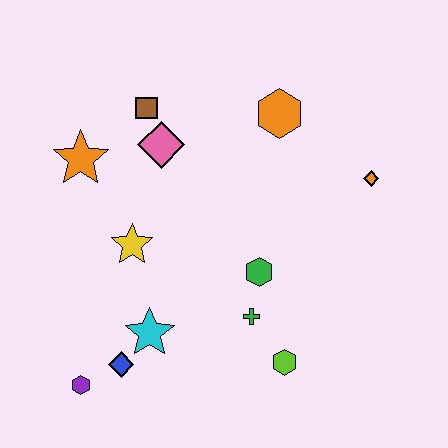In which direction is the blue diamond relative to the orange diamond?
The blue diamond is to the left of the orange diamond.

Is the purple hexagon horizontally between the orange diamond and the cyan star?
No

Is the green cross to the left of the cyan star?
No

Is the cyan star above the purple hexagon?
Yes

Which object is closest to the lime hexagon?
The green cross is closest to the lime hexagon.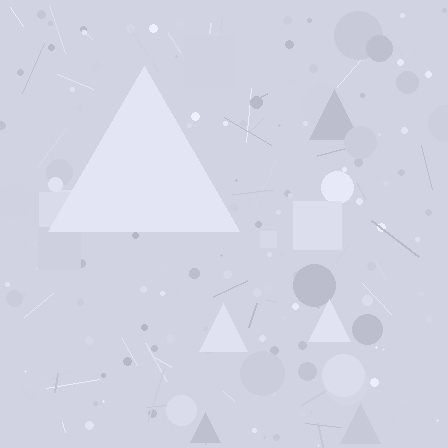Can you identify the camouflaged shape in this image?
The camouflaged shape is a triangle.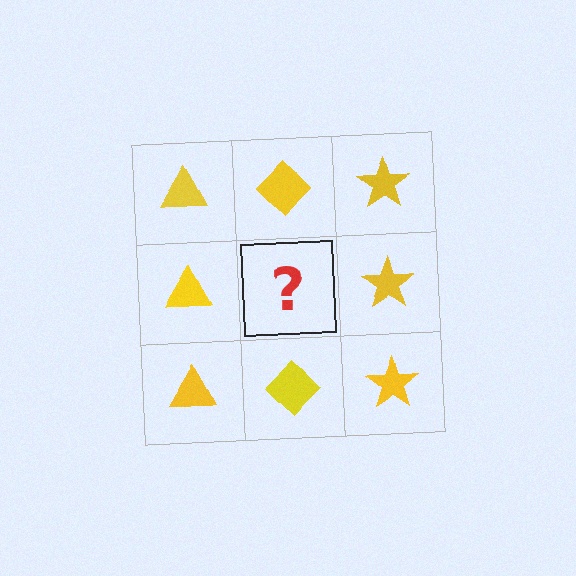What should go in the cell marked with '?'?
The missing cell should contain a yellow diamond.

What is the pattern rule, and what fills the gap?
The rule is that each column has a consistent shape. The gap should be filled with a yellow diamond.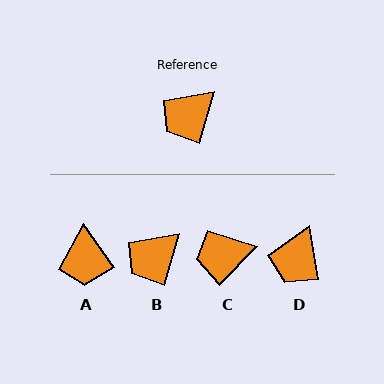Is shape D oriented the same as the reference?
No, it is off by about 26 degrees.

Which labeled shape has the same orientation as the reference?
B.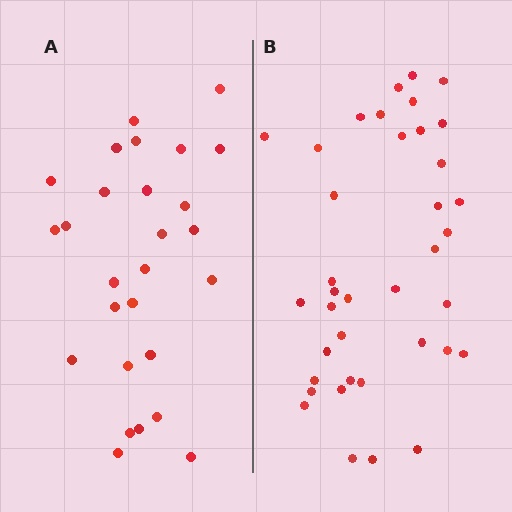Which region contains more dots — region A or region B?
Region B (the right region) has more dots.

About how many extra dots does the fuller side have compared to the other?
Region B has roughly 12 or so more dots than region A.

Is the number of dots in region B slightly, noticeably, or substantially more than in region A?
Region B has noticeably more, but not dramatically so. The ratio is roughly 1.4 to 1.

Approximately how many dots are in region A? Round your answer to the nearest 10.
About 30 dots. (The exact count is 27, which rounds to 30.)